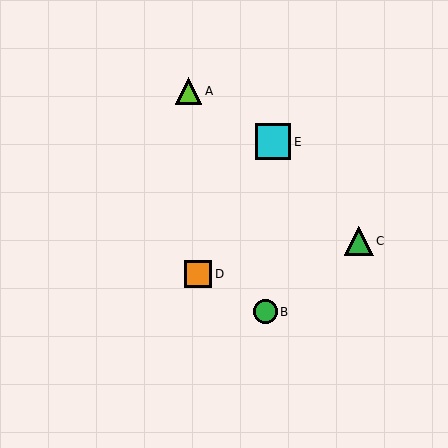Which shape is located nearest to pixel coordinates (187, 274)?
The orange square (labeled D) at (198, 274) is nearest to that location.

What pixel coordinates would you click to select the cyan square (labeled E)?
Click at (273, 142) to select the cyan square E.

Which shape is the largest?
The cyan square (labeled E) is the largest.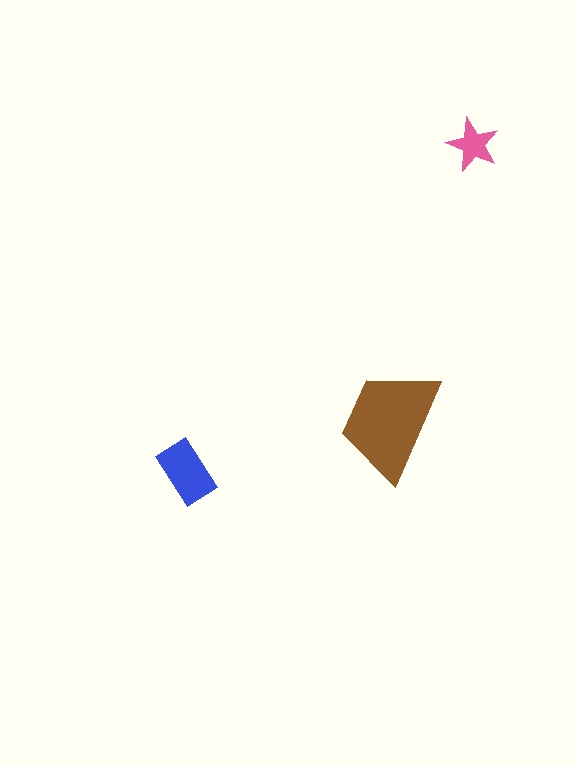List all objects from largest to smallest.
The brown trapezoid, the blue rectangle, the pink star.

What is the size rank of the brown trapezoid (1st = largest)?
1st.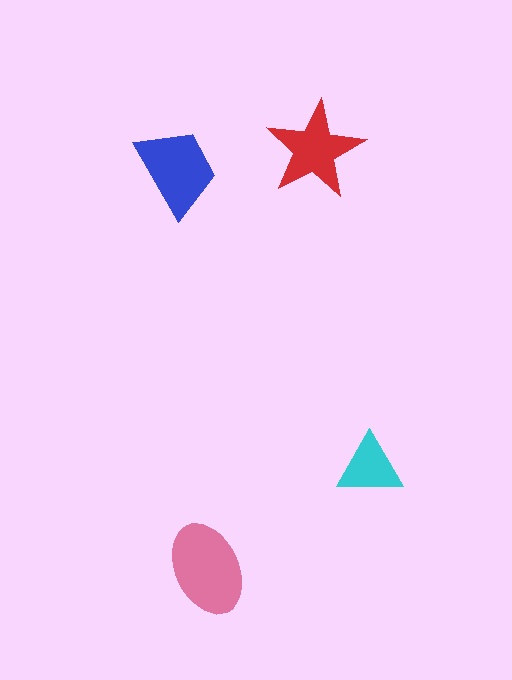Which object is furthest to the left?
The blue trapezoid is leftmost.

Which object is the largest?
The pink ellipse.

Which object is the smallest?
The cyan triangle.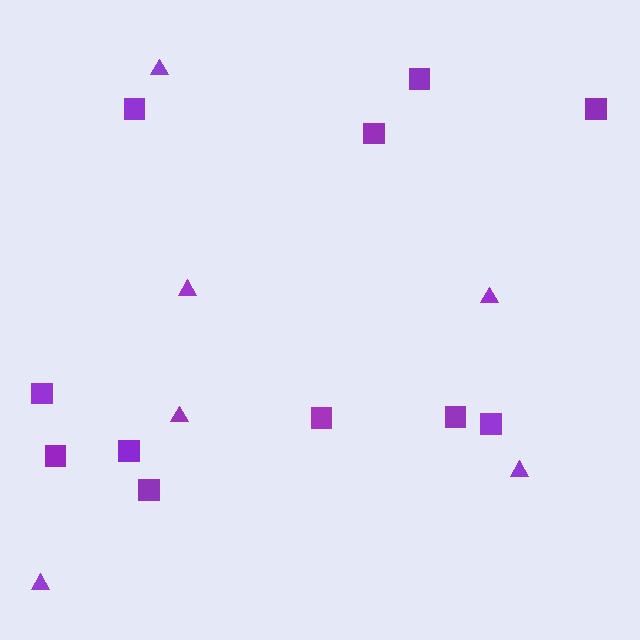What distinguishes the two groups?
There are 2 groups: one group of squares (11) and one group of triangles (6).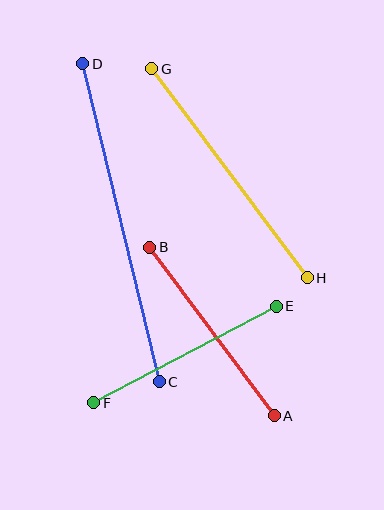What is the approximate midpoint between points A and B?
The midpoint is at approximately (212, 332) pixels.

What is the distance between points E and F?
The distance is approximately 206 pixels.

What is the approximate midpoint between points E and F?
The midpoint is at approximately (185, 354) pixels.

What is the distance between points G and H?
The distance is approximately 260 pixels.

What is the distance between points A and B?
The distance is approximately 209 pixels.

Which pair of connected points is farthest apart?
Points C and D are farthest apart.